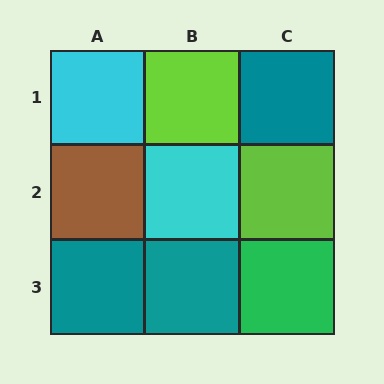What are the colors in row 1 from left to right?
Cyan, lime, teal.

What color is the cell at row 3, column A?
Teal.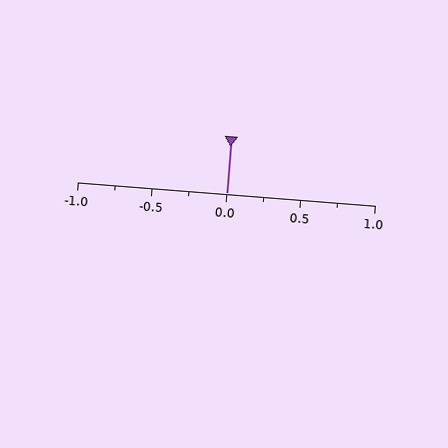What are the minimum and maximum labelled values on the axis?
The axis runs from -1.0 to 1.0.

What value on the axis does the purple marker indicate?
The marker indicates approximately 0.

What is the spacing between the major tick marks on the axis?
The major ticks are spaced 0.5 apart.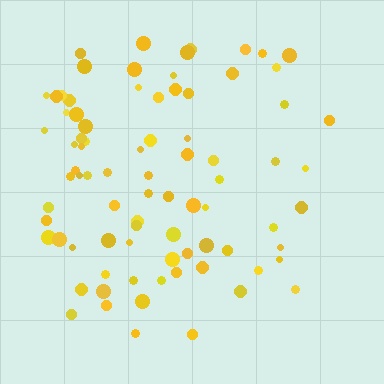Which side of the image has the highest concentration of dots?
The left.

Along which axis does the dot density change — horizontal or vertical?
Horizontal.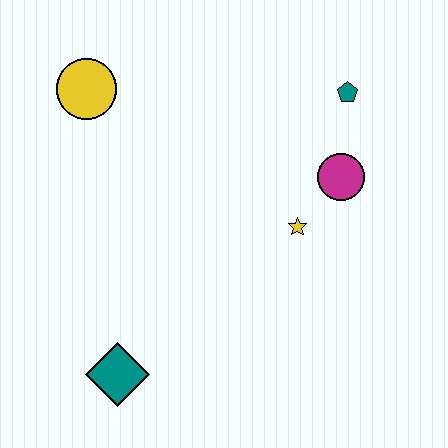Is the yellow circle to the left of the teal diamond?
Yes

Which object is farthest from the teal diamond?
The teal pentagon is farthest from the teal diamond.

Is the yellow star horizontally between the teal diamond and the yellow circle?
No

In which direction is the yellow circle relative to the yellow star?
The yellow circle is to the left of the yellow star.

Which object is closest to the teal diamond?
The yellow star is closest to the teal diamond.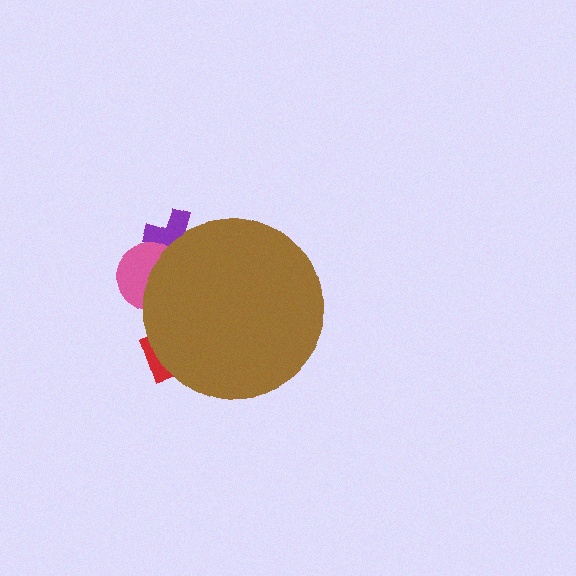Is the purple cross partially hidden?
Yes, the purple cross is partially hidden behind the brown circle.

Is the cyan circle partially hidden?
Yes, the cyan circle is partially hidden behind the brown circle.